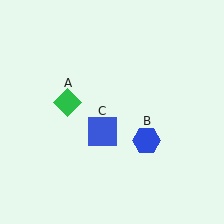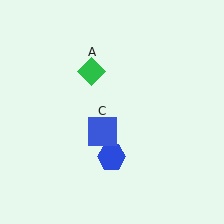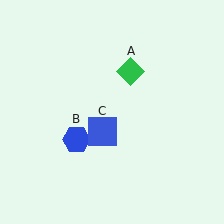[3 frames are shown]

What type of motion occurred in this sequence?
The green diamond (object A), blue hexagon (object B) rotated clockwise around the center of the scene.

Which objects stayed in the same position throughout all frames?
Blue square (object C) remained stationary.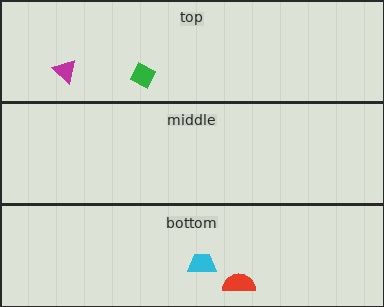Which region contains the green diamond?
The top region.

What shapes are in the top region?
The green diamond, the magenta triangle.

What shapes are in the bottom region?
The red semicircle, the cyan trapezoid.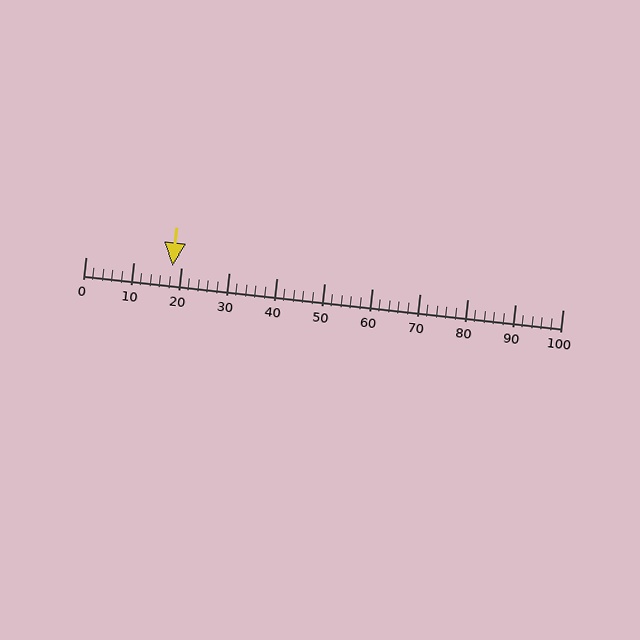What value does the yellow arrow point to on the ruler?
The yellow arrow points to approximately 18.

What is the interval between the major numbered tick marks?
The major tick marks are spaced 10 units apart.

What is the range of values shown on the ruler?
The ruler shows values from 0 to 100.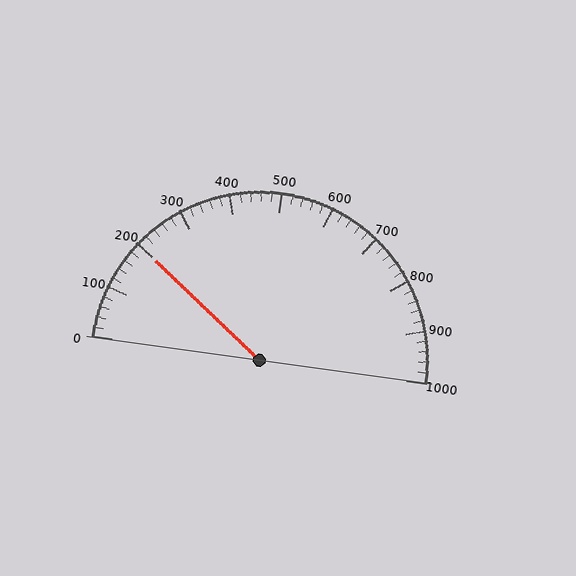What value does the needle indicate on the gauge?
The needle indicates approximately 200.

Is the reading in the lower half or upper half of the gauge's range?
The reading is in the lower half of the range (0 to 1000).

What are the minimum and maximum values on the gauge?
The gauge ranges from 0 to 1000.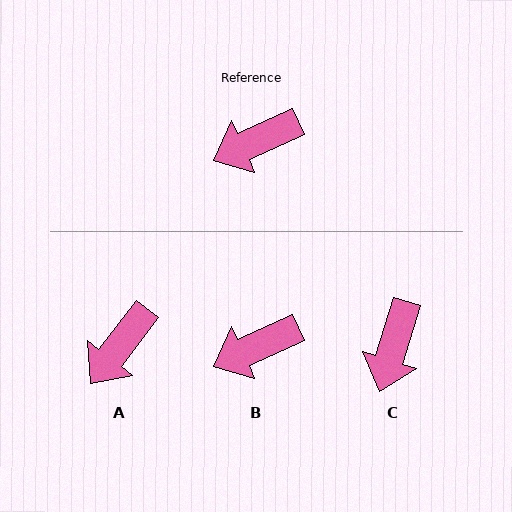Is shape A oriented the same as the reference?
No, it is off by about 28 degrees.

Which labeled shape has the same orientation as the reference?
B.